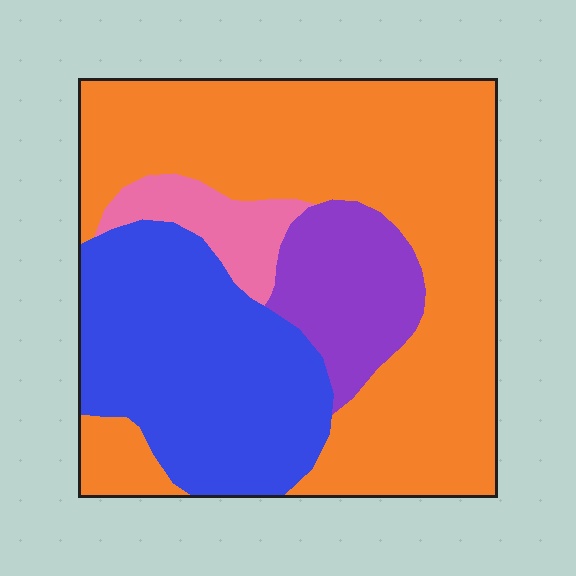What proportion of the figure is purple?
Purple takes up less than a quarter of the figure.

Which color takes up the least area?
Pink, at roughly 5%.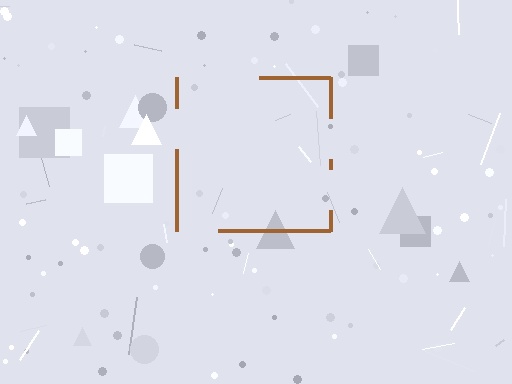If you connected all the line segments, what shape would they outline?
They would outline a square.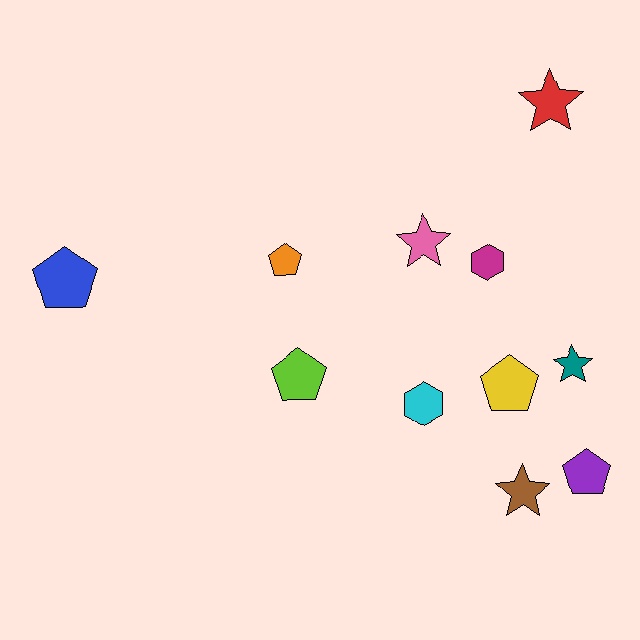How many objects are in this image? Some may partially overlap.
There are 11 objects.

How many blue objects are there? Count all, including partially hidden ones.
There is 1 blue object.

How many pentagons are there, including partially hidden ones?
There are 5 pentagons.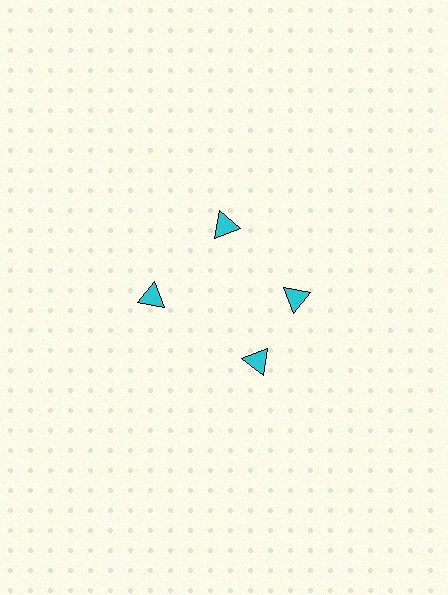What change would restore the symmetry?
The symmetry would be restored by rotating it back into even spacing with its neighbors so that all 4 triangles sit at equal angles and equal distance from the center.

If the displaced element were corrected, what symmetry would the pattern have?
It would have 4-fold rotational symmetry — the pattern would map onto itself every 90 degrees.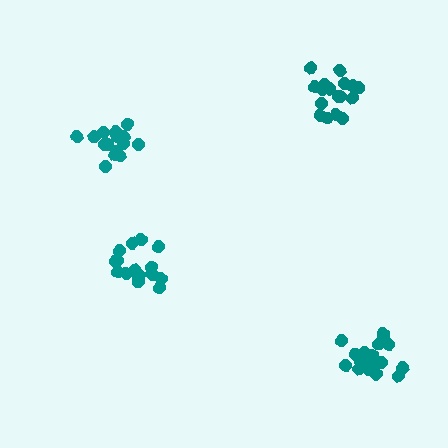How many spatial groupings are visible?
There are 4 spatial groupings.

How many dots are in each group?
Group 1: 21 dots, Group 2: 17 dots, Group 3: 16 dots, Group 4: 15 dots (69 total).